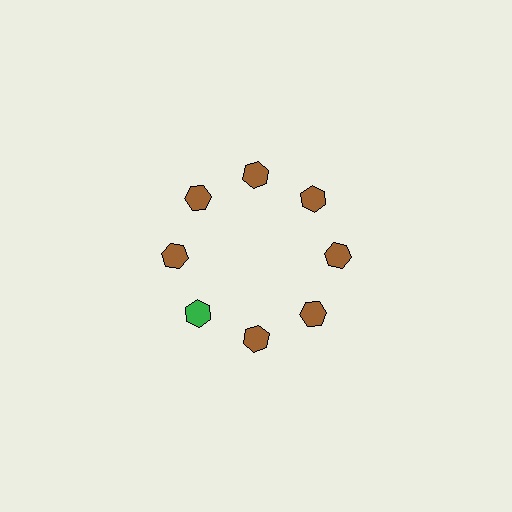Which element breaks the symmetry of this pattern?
The green hexagon at roughly the 8 o'clock position breaks the symmetry. All other shapes are brown hexagons.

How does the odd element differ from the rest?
It has a different color: green instead of brown.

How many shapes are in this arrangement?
There are 8 shapes arranged in a ring pattern.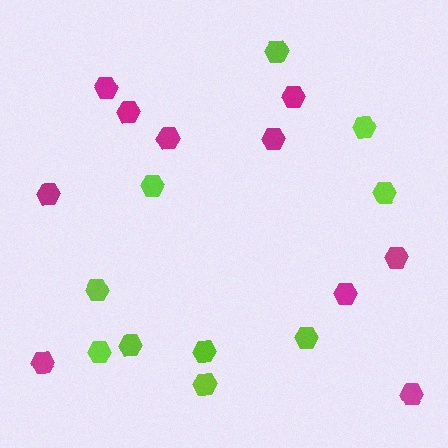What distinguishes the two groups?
There are 2 groups: one group of magenta hexagons (10) and one group of lime hexagons (10).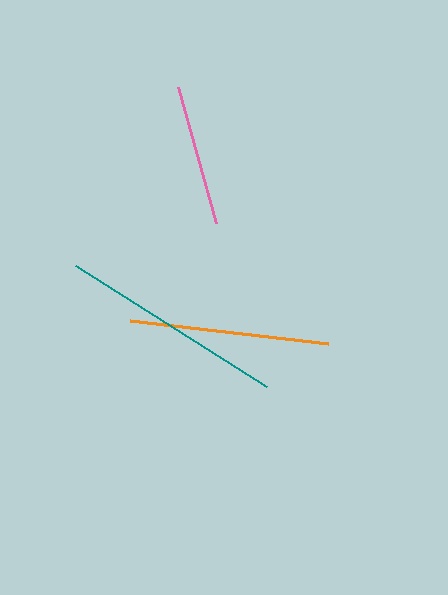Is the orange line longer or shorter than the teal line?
The teal line is longer than the orange line.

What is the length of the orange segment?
The orange segment is approximately 199 pixels long.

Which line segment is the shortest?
The pink line is the shortest at approximately 141 pixels.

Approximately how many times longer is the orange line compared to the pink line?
The orange line is approximately 1.4 times the length of the pink line.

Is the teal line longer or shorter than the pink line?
The teal line is longer than the pink line.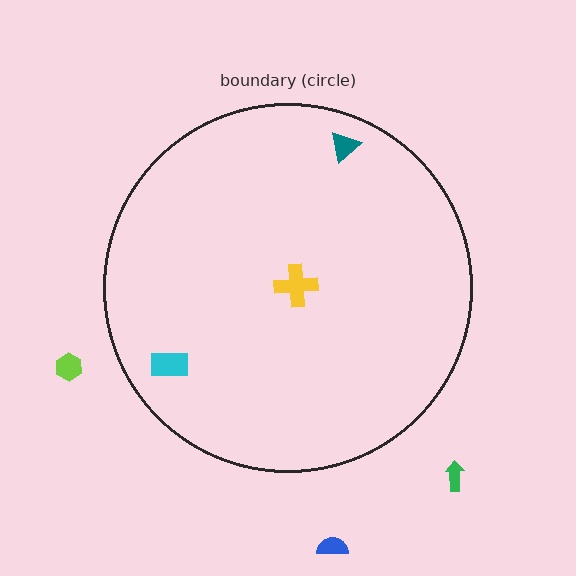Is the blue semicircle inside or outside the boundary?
Outside.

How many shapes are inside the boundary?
3 inside, 3 outside.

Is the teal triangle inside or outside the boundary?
Inside.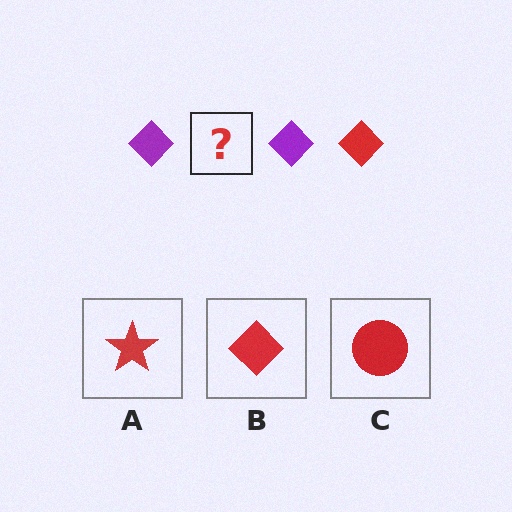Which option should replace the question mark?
Option B.